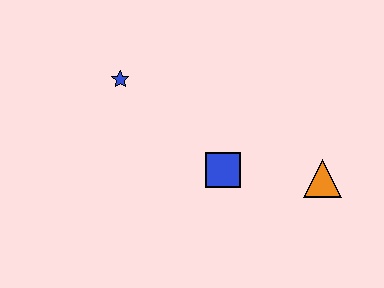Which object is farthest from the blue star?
The orange triangle is farthest from the blue star.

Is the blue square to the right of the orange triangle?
No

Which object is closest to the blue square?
The orange triangle is closest to the blue square.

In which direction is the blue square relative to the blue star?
The blue square is to the right of the blue star.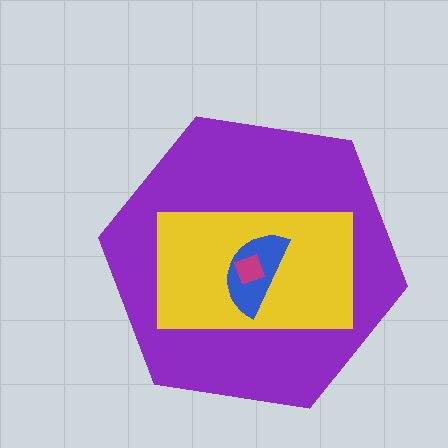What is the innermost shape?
The magenta diamond.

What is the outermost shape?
The purple hexagon.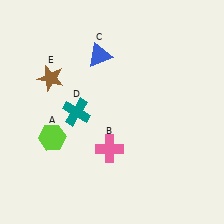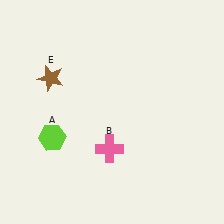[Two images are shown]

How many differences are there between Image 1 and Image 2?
There are 2 differences between the two images.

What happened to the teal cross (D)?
The teal cross (D) was removed in Image 2. It was in the top-left area of Image 1.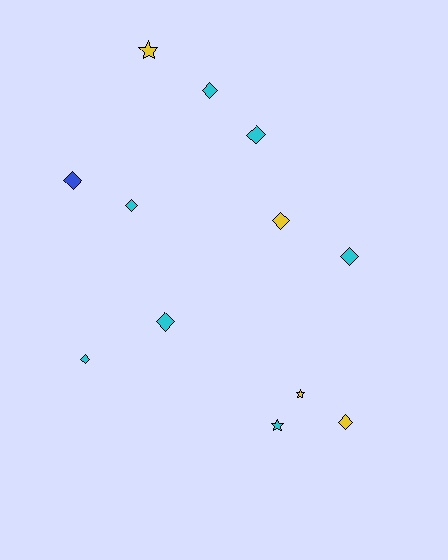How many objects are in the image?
There are 12 objects.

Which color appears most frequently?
Cyan, with 7 objects.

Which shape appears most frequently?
Diamond, with 9 objects.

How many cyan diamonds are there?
There are 6 cyan diamonds.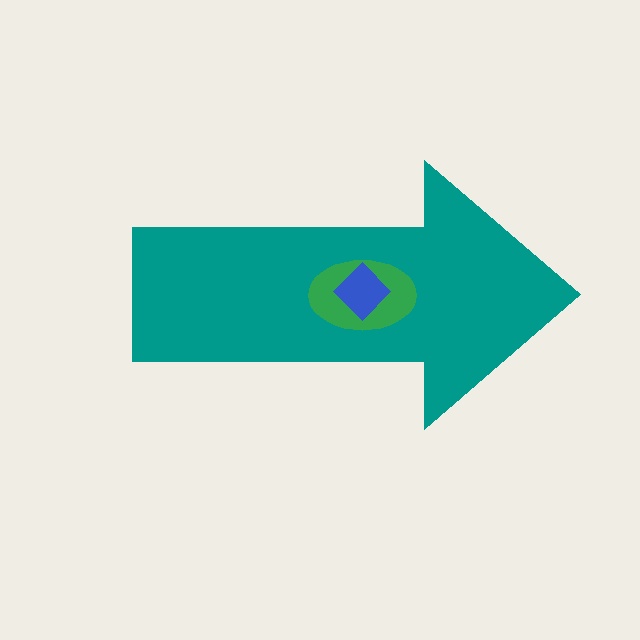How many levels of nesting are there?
3.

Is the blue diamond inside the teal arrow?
Yes.